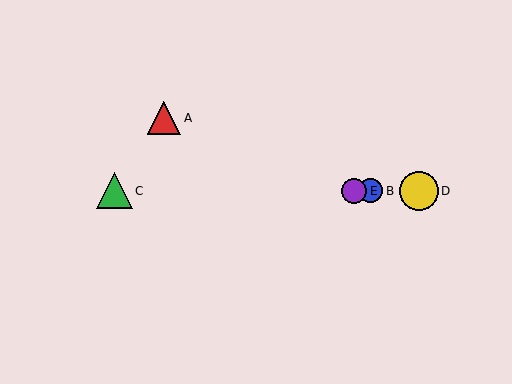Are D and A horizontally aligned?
No, D is at y≈191 and A is at y≈118.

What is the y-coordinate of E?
Object E is at y≈191.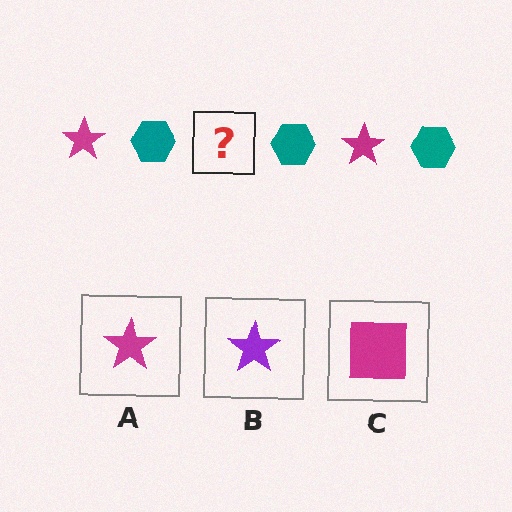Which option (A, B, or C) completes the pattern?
A.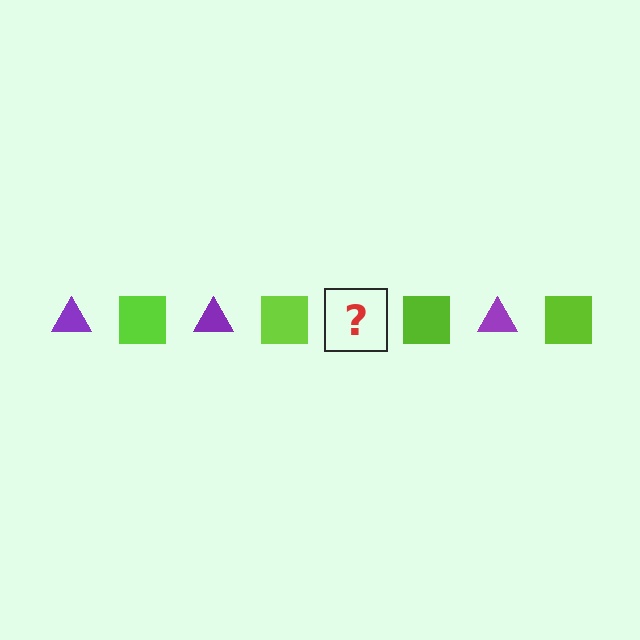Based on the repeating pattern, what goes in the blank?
The blank should be a purple triangle.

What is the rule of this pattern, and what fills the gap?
The rule is that the pattern alternates between purple triangle and lime square. The gap should be filled with a purple triangle.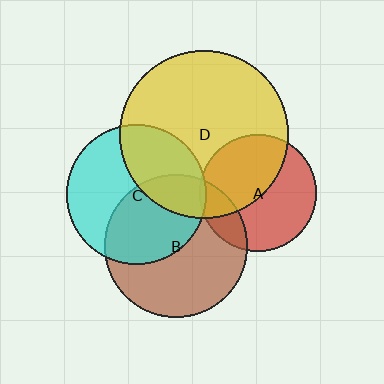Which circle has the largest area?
Circle D (yellow).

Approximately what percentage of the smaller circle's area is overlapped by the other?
Approximately 5%.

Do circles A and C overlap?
Yes.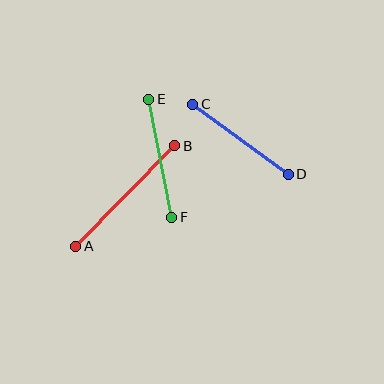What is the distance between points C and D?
The distance is approximately 119 pixels.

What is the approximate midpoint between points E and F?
The midpoint is at approximately (160, 158) pixels.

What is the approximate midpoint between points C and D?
The midpoint is at approximately (240, 139) pixels.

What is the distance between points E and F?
The distance is approximately 120 pixels.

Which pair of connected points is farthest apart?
Points A and B are farthest apart.